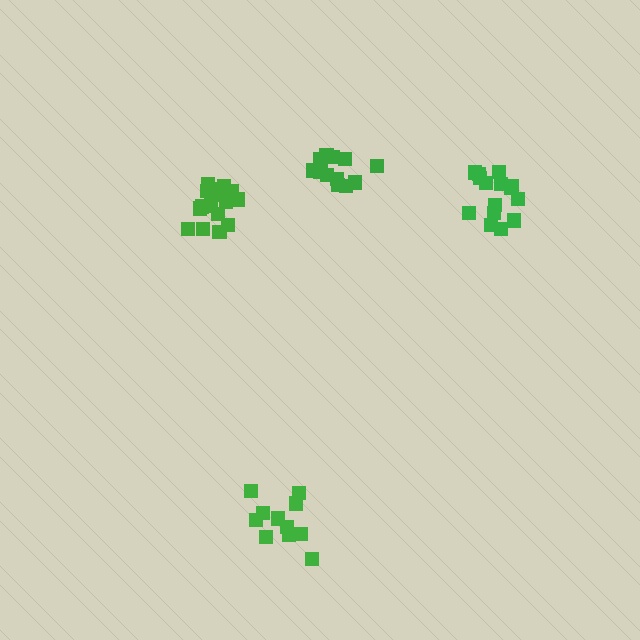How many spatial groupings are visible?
There are 4 spatial groupings.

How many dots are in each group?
Group 1: 15 dots, Group 2: 11 dots, Group 3: 15 dots, Group 4: 17 dots (58 total).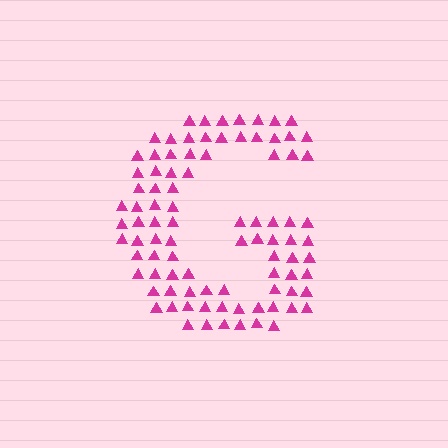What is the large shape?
The large shape is the letter G.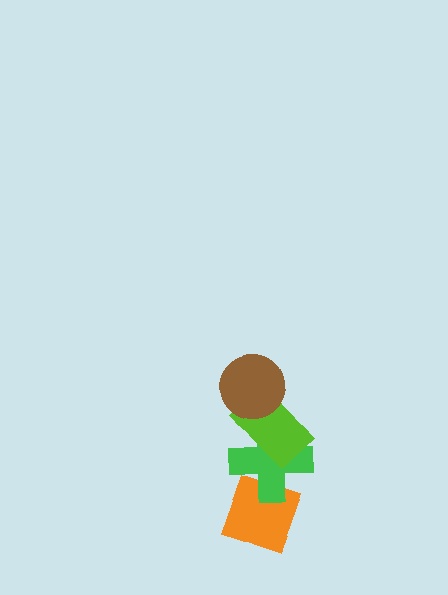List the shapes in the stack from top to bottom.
From top to bottom: the brown circle, the lime rectangle, the green cross, the orange diamond.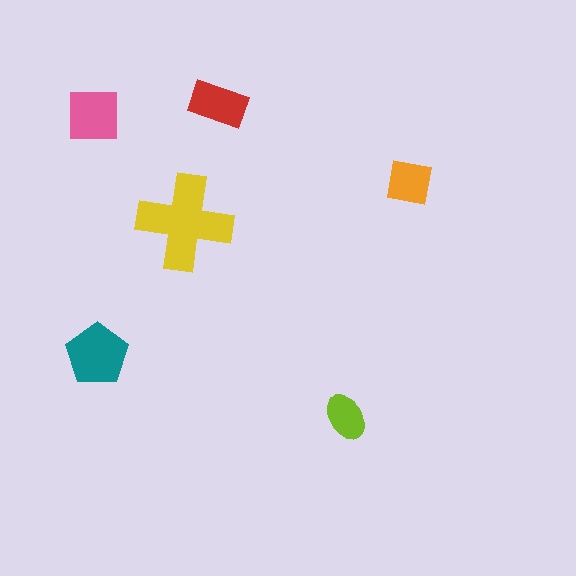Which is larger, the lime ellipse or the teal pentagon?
The teal pentagon.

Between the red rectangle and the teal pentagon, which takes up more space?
The teal pentagon.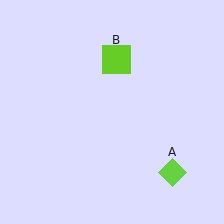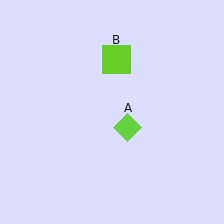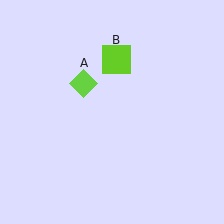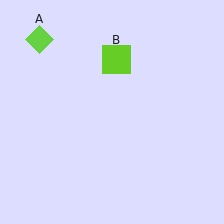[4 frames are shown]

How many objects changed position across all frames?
1 object changed position: lime diamond (object A).